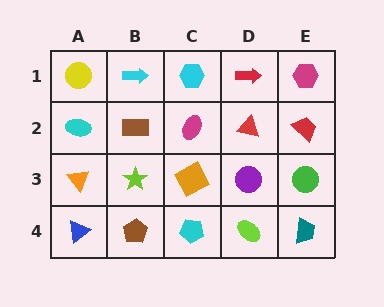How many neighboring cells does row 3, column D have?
4.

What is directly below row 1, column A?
A cyan ellipse.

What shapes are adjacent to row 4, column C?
An orange square (row 3, column C), a brown pentagon (row 4, column B), a lime ellipse (row 4, column D).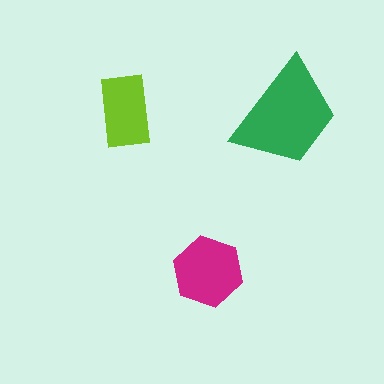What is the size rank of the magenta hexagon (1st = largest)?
2nd.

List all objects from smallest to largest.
The lime rectangle, the magenta hexagon, the green trapezoid.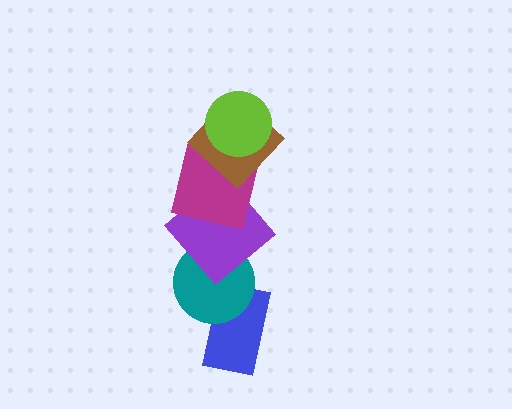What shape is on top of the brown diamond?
The lime circle is on top of the brown diamond.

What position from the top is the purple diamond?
The purple diamond is 4th from the top.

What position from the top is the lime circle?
The lime circle is 1st from the top.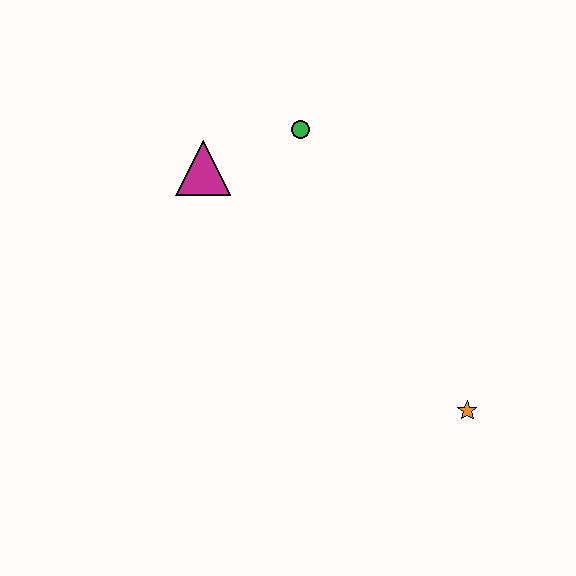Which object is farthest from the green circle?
The orange star is farthest from the green circle.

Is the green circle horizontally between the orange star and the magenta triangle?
Yes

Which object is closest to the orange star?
The green circle is closest to the orange star.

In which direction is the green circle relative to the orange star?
The green circle is above the orange star.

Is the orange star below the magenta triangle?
Yes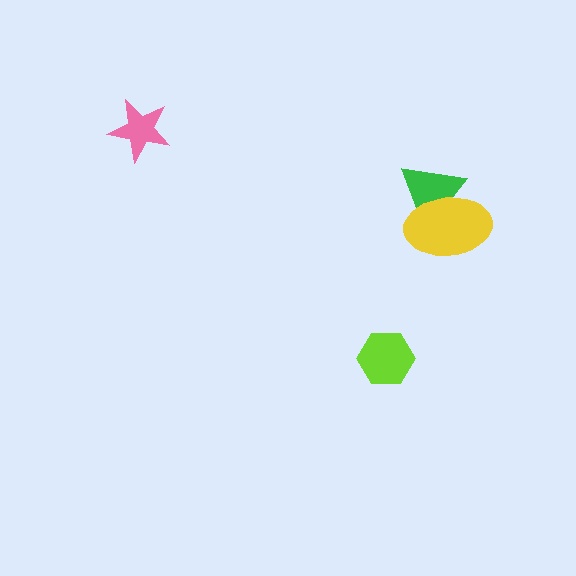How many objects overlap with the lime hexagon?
0 objects overlap with the lime hexagon.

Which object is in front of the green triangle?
The yellow ellipse is in front of the green triangle.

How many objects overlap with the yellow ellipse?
1 object overlaps with the yellow ellipse.